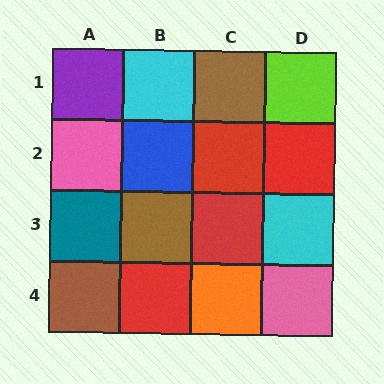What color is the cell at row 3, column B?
Brown.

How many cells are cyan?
2 cells are cyan.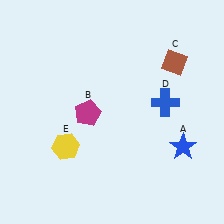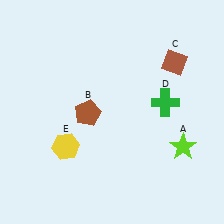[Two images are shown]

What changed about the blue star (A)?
In Image 1, A is blue. In Image 2, it changed to lime.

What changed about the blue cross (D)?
In Image 1, D is blue. In Image 2, it changed to green.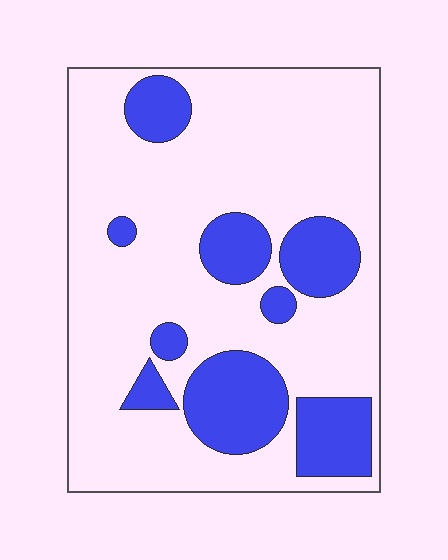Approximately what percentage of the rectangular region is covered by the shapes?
Approximately 25%.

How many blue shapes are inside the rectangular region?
9.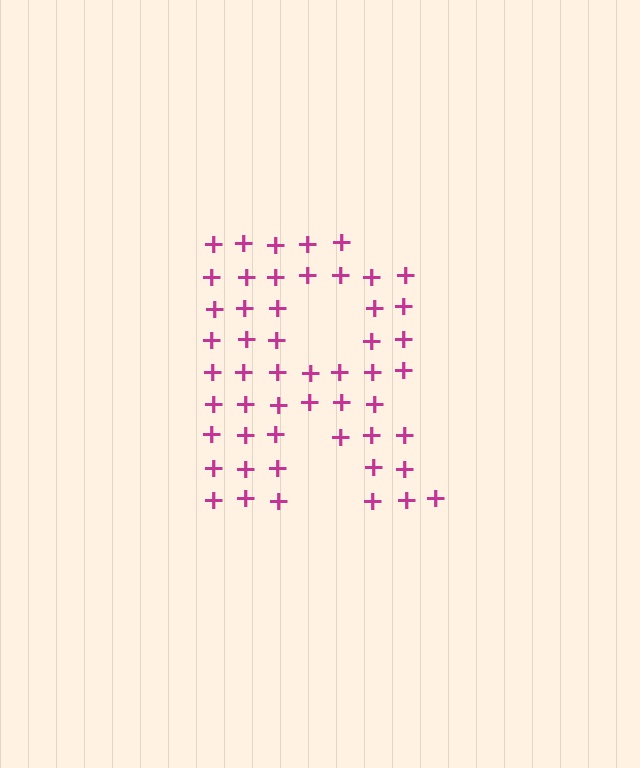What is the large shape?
The large shape is the letter R.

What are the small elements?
The small elements are plus signs.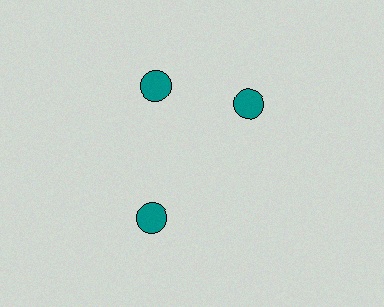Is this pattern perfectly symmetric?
No. The 3 teal circles are arranged in a ring, but one element near the 3 o'clock position is rotated out of alignment along the ring, breaking the 3-fold rotational symmetry.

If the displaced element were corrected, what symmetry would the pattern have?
It would have 3-fold rotational symmetry — the pattern would map onto itself every 120 degrees.